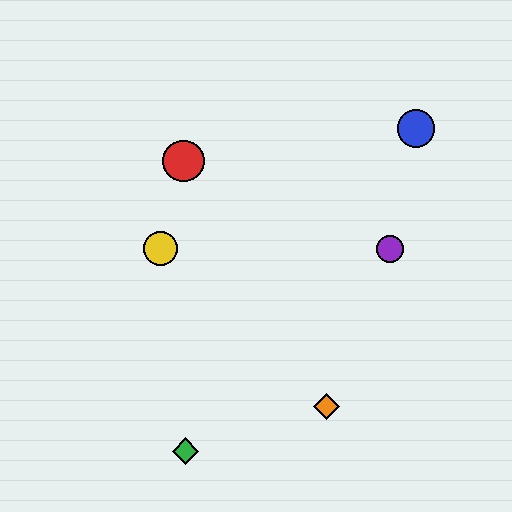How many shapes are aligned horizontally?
2 shapes (the yellow circle, the purple circle) are aligned horizontally.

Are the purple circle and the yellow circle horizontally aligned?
Yes, both are at y≈249.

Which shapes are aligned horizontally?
The yellow circle, the purple circle are aligned horizontally.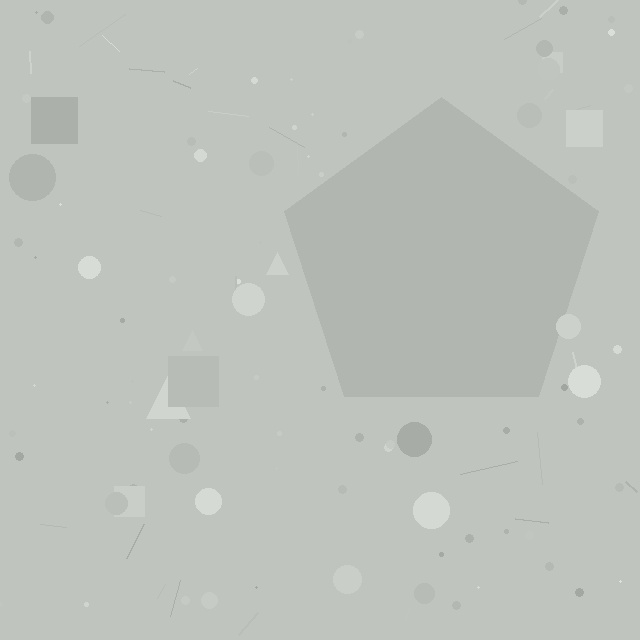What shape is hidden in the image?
A pentagon is hidden in the image.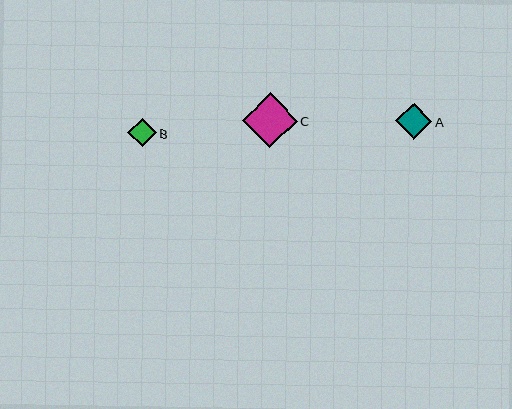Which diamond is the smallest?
Diamond B is the smallest with a size of approximately 28 pixels.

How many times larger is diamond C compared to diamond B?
Diamond C is approximately 1.9 times the size of diamond B.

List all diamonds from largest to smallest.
From largest to smallest: C, A, B.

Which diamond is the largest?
Diamond C is the largest with a size of approximately 55 pixels.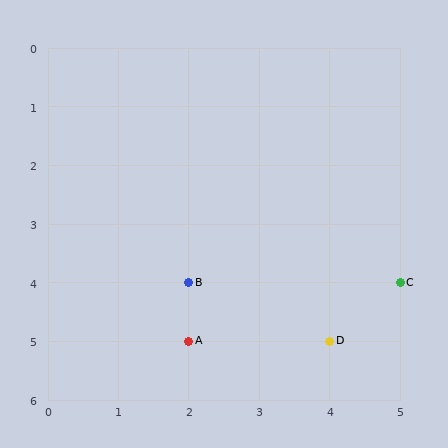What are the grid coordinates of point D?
Point D is at grid coordinates (4, 5).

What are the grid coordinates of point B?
Point B is at grid coordinates (2, 4).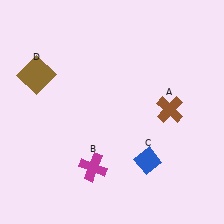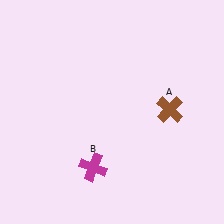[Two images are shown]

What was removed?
The brown square (D), the blue diamond (C) were removed in Image 2.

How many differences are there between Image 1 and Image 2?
There are 2 differences between the two images.